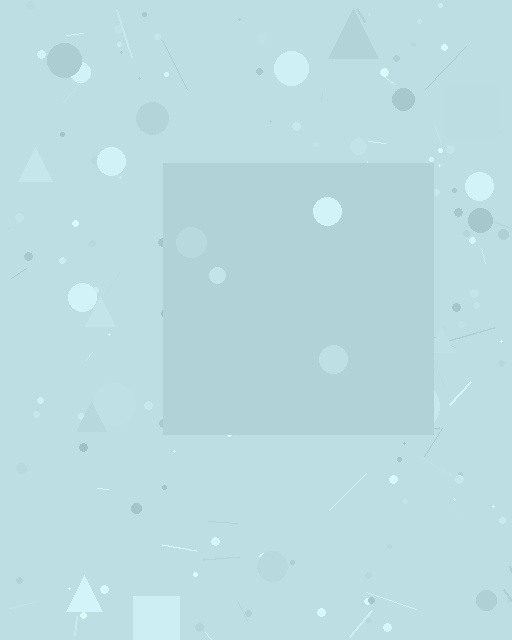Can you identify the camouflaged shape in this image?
The camouflaged shape is a square.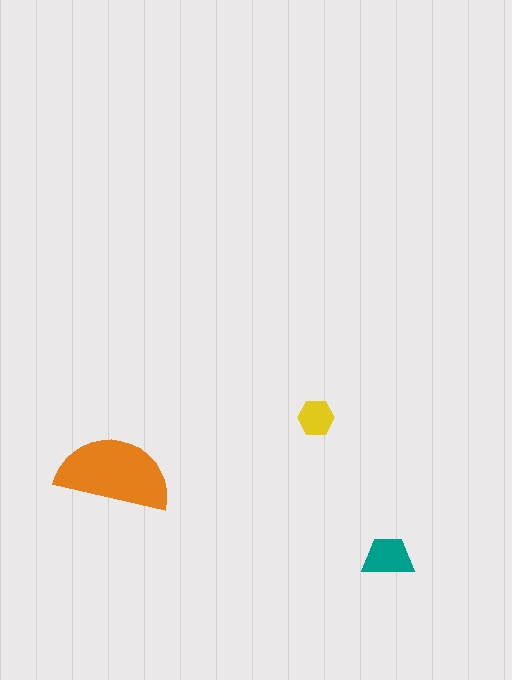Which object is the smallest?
The yellow hexagon.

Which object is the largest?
The orange semicircle.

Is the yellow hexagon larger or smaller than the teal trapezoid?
Smaller.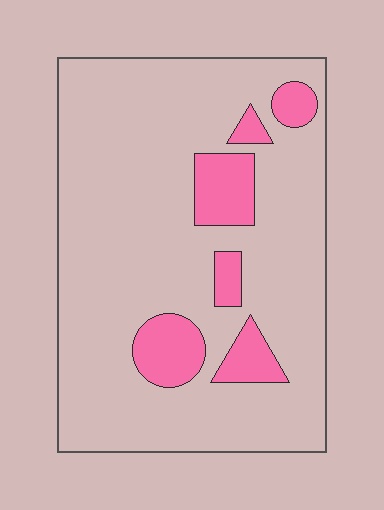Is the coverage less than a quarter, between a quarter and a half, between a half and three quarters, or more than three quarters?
Less than a quarter.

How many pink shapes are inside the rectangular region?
6.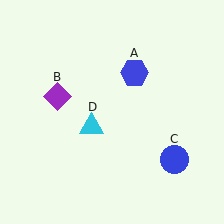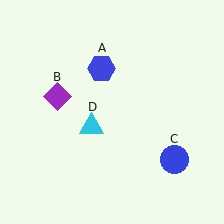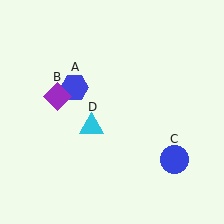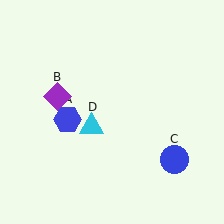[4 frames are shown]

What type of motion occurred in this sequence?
The blue hexagon (object A) rotated counterclockwise around the center of the scene.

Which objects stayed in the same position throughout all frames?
Purple diamond (object B) and blue circle (object C) and cyan triangle (object D) remained stationary.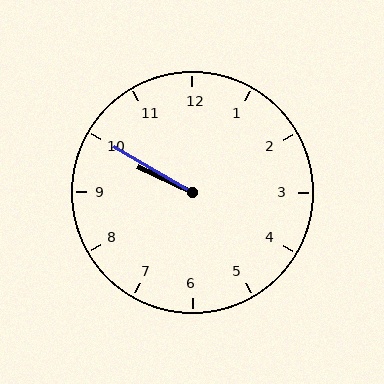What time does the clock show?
9:50.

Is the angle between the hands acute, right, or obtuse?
It is acute.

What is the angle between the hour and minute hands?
Approximately 5 degrees.